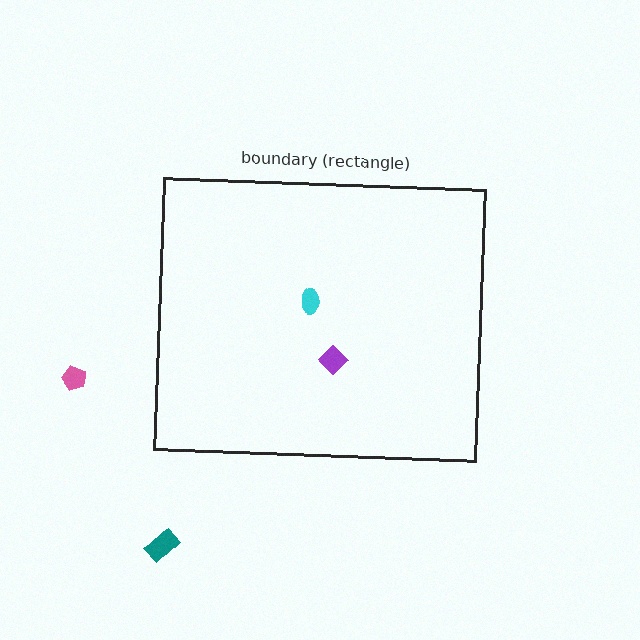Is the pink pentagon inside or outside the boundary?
Outside.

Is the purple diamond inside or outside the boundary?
Inside.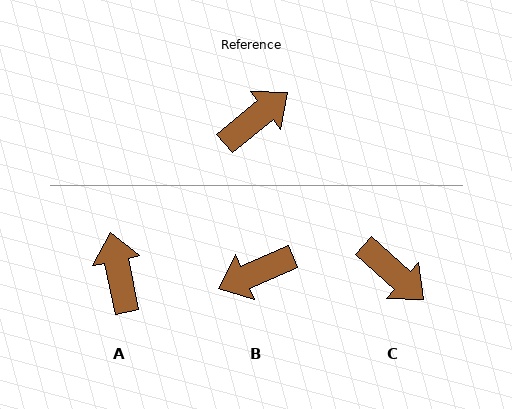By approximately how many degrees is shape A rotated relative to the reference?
Approximately 63 degrees counter-clockwise.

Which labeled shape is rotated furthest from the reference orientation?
B, about 164 degrees away.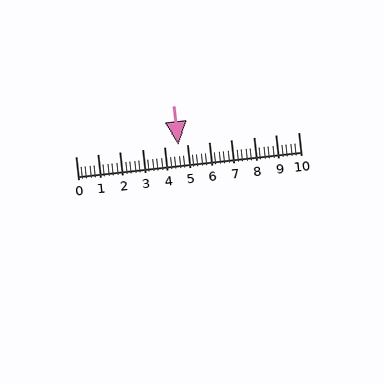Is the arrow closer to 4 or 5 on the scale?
The arrow is closer to 5.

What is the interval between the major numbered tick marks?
The major tick marks are spaced 1 units apart.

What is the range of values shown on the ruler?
The ruler shows values from 0 to 10.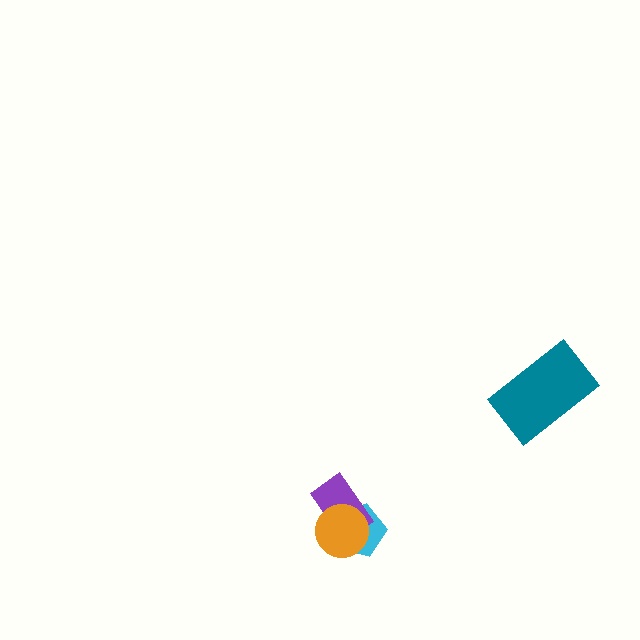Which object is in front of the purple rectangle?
The orange circle is in front of the purple rectangle.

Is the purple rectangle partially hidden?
Yes, it is partially covered by another shape.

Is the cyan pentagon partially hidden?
Yes, it is partially covered by another shape.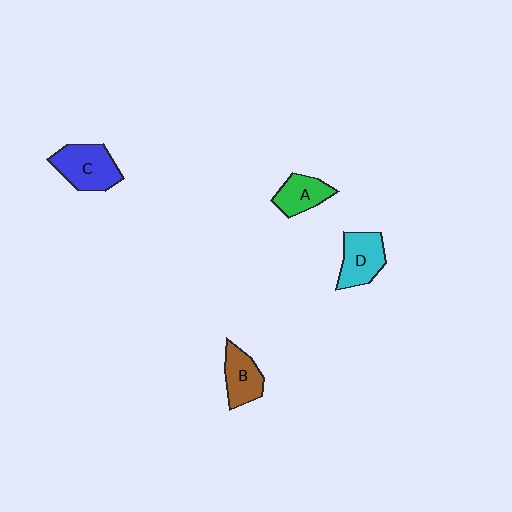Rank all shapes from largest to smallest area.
From largest to smallest: C (blue), D (cyan), B (brown), A (green).